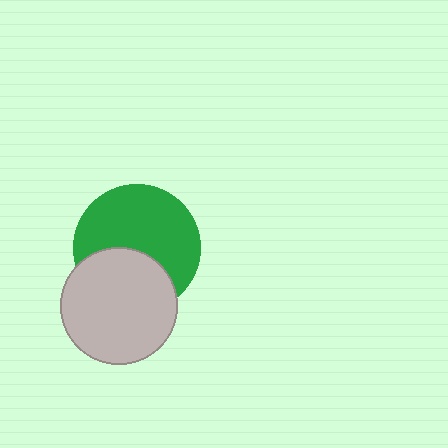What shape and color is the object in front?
The object in front is a light gray circle.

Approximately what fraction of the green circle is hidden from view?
Roughly 37% of the green circle is hidden behind the light gray circle.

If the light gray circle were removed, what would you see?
You would see the complete green circle.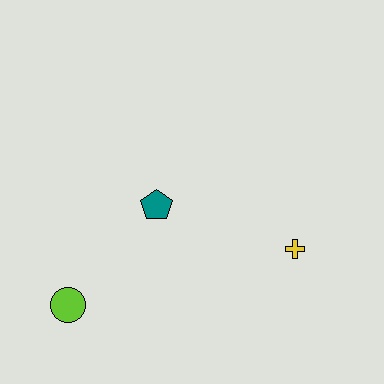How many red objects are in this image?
There are no red objects.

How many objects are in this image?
There are 3 objects.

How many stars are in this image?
There are no stars.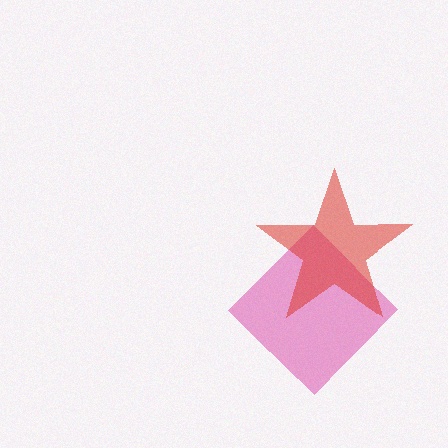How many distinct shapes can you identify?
There are 2 distinct shapes: a pink diamond, a red star.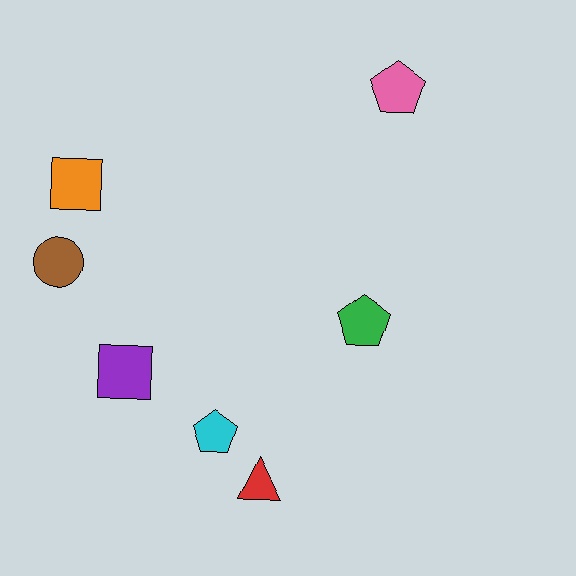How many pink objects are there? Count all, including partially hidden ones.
There is 1 pink object.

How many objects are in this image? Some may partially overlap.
There are 7 objects.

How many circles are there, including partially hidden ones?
There is 1 circle.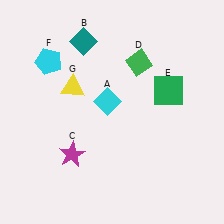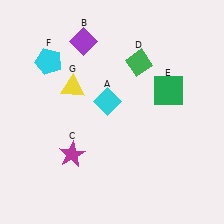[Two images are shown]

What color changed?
The diamond (B) changed from teal in Image 1 to purple in Image 2.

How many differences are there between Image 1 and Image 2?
There is 1 difference between the two images.